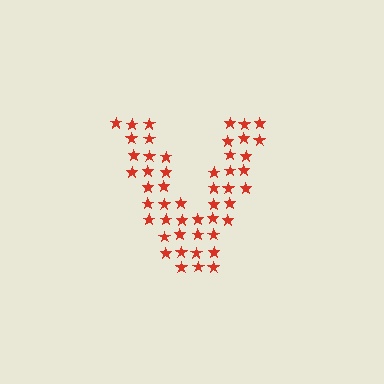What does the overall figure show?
The overall figure shows the letter V.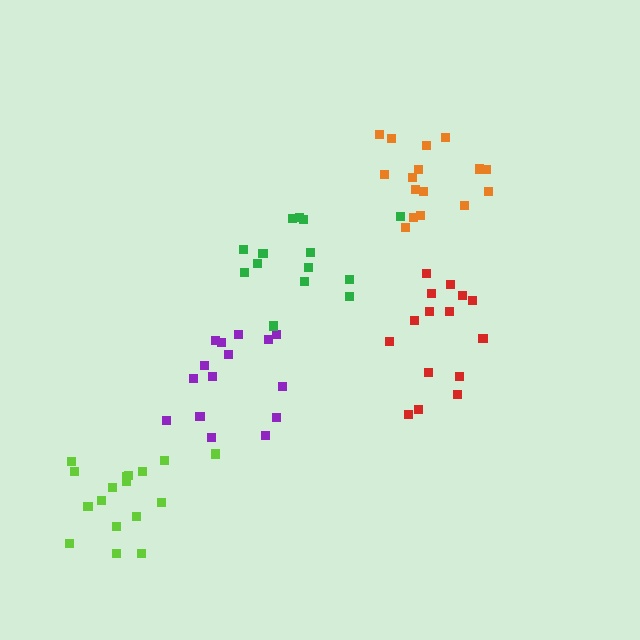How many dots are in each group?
Group 1: 15 dots, Group 2: 16 dots, Group 3: 17 dots, Group 4: 14 dots, Group 5: 15 dots (77 total).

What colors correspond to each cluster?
The clusters are colored: purple, orange, lime, green, red.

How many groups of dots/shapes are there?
There are 5 groups.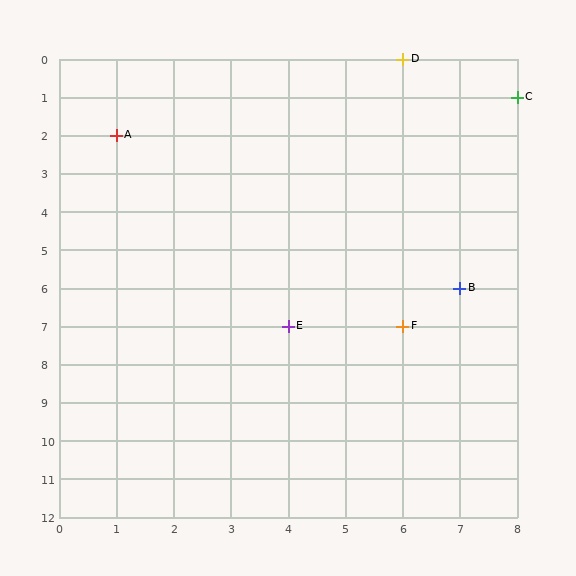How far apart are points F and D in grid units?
Points F and D are 7 rows apart.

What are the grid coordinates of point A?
Point A is at grid coordinates (1, 2).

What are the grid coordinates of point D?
Point D is at grid coordinates (6, 0).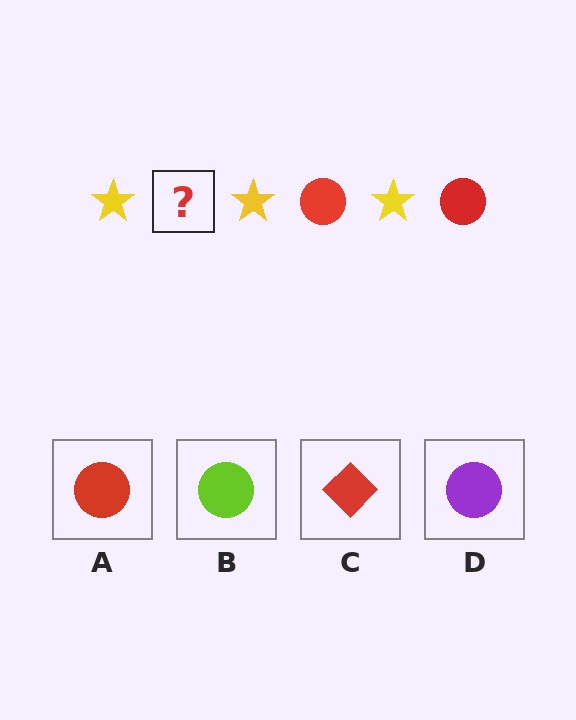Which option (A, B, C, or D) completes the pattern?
A.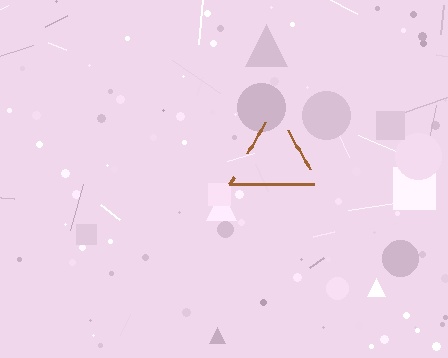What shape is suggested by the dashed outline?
The dashed outline suggests a triangle.